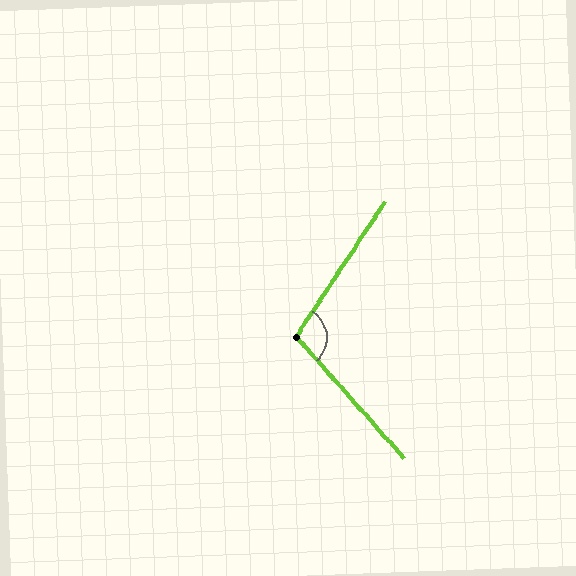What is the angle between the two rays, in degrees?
Approximately 105 degrees.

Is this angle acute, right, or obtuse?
It is obtuse.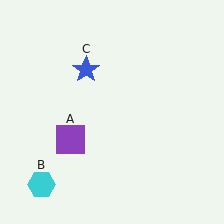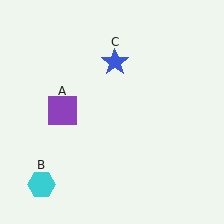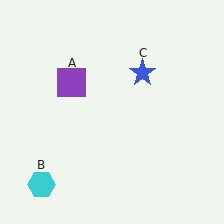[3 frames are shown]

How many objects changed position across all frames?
2 objects changed position: purple square (object A), blue star (object C).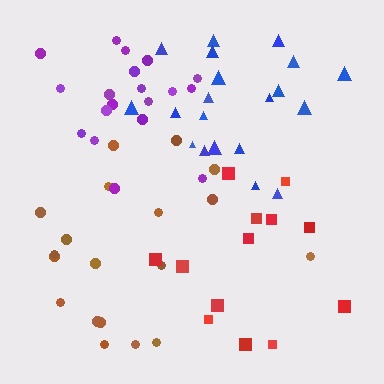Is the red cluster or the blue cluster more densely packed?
Blue.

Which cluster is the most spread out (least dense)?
Red.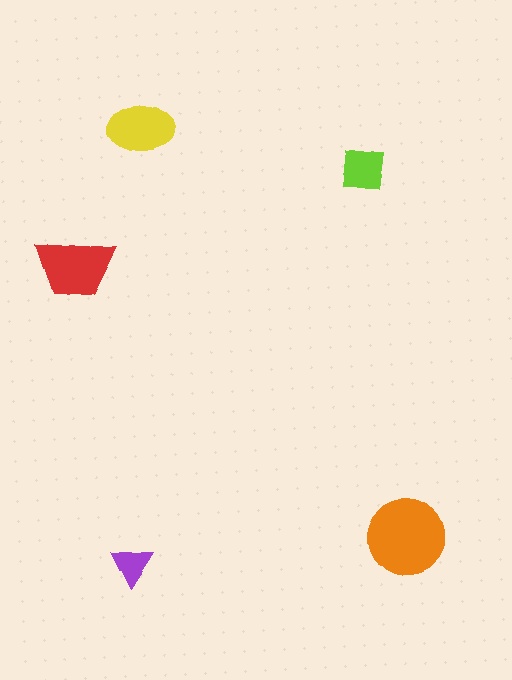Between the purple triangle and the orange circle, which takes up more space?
The orange circle.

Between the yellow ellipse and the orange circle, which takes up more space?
The orange circle.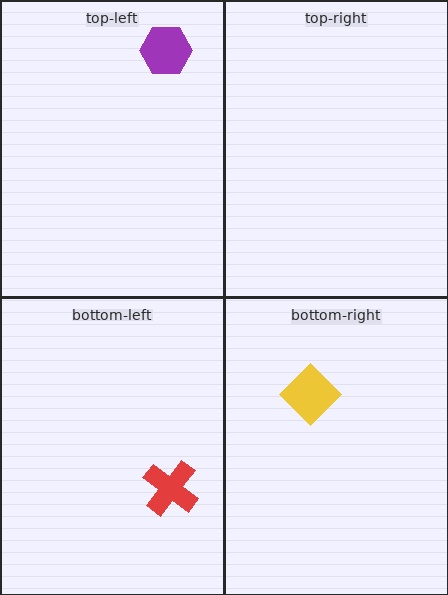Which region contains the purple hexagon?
The top-left region.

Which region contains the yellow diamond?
The bottom-right region.